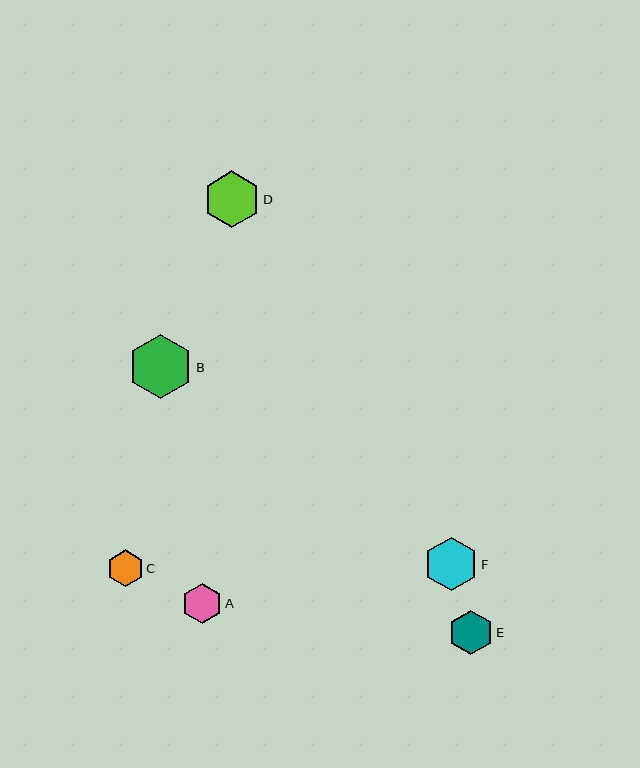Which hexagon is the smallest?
Hexagon C is the smallest with a size of approximately 37 pixels.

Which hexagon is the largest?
Hexagon B is the largest with a size of approximately 65 pixels.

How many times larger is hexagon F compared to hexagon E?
Hexagon F is approximately 1.2 times the size of hexagon E.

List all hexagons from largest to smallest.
From largest to smallest: B, D, F, E, A, C.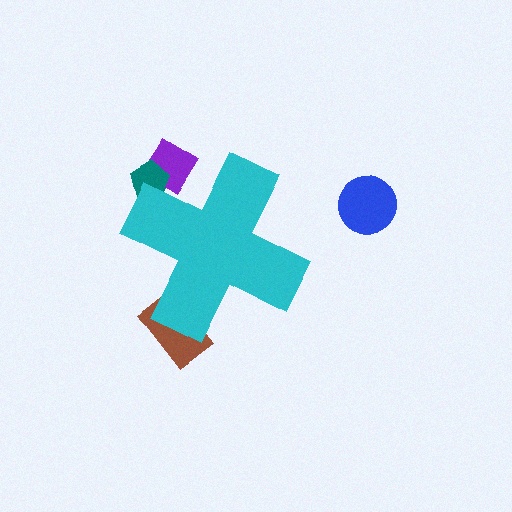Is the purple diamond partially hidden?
Yes, the purple diamond is partially hidden behind the cyan cross.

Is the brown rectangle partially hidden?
Yes, the brown rectangle is partially hidden behind the cyan cross.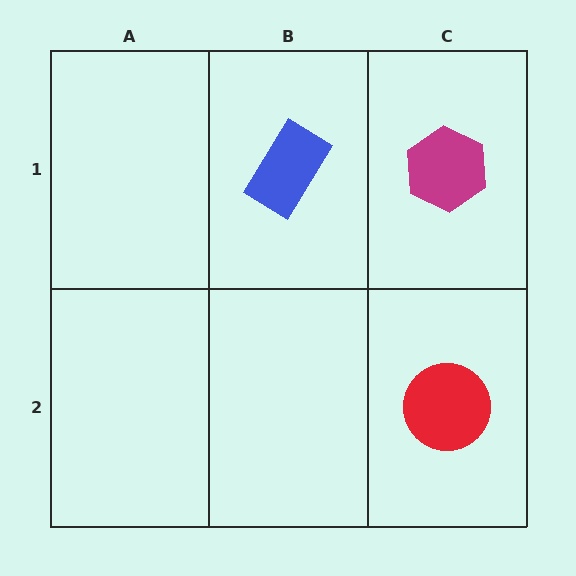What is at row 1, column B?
A blue rectangle.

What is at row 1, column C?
A magenta hexagon.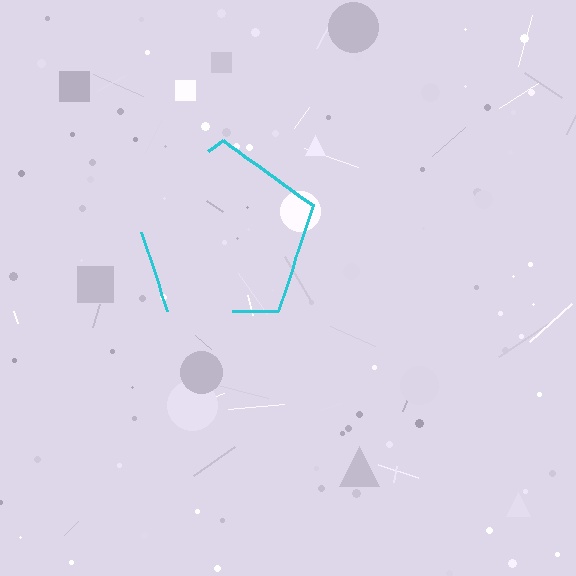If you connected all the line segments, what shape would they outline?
They would outline a pentagon.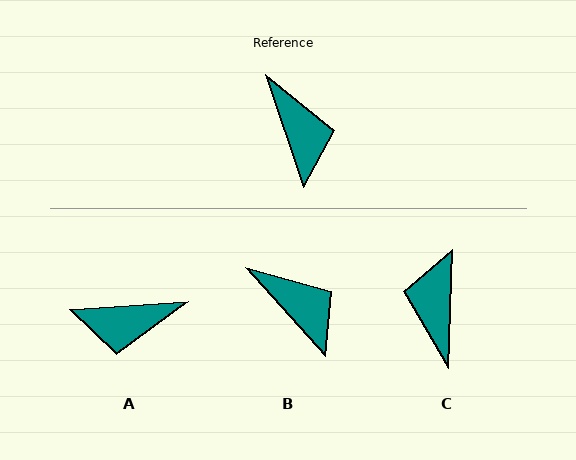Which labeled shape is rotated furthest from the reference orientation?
C, about 159 degrees away.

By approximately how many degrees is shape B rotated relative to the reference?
Approximately 24 degrees counter-clockwise.